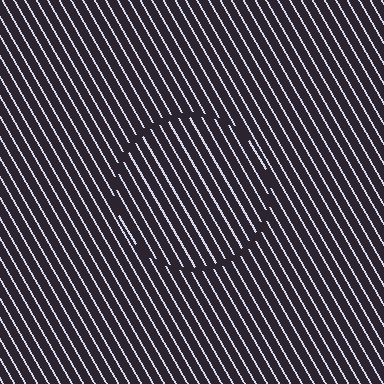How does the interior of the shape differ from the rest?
The interior of the shape contains the same grating, shifted by half a period — the contour is defined by the phase discontinuity where line-ends from the inner and outer gratings abut.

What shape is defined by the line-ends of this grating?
An illusory circle. The interior of the shape contains the same grating, shifted by half a period — the contour is defined by the phase discontinuity where line-ends from the inner and outer gratings abut.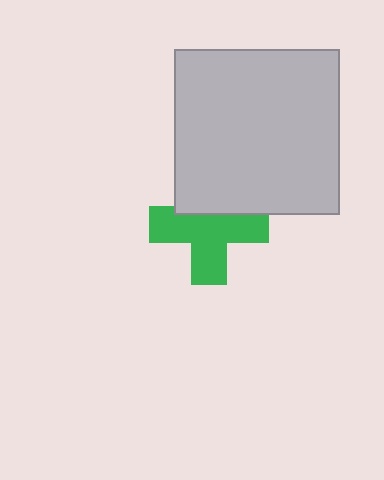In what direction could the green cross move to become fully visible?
The green cross could move down. That would shift it out from behind the light gray square entirely.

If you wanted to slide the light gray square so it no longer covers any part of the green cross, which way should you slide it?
Slide it up — that is the most direct way to separate the two shapes.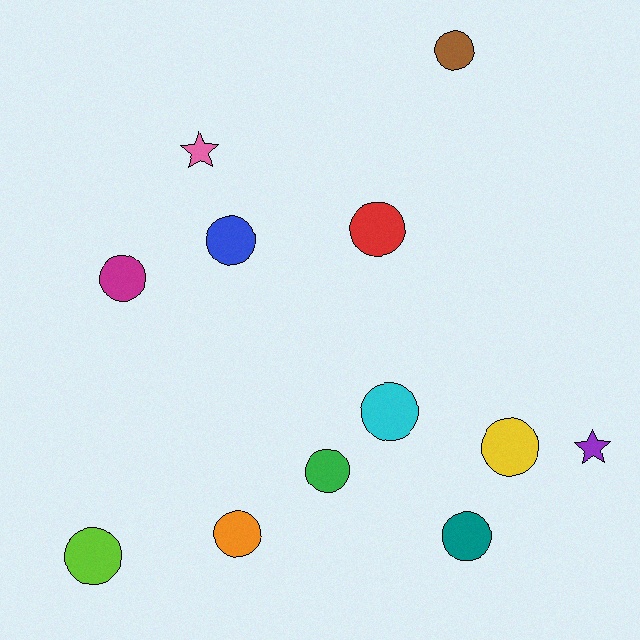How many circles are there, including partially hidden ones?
There are 10 circles.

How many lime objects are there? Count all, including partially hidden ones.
There is 1 lime object.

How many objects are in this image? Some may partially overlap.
There are 12 objects.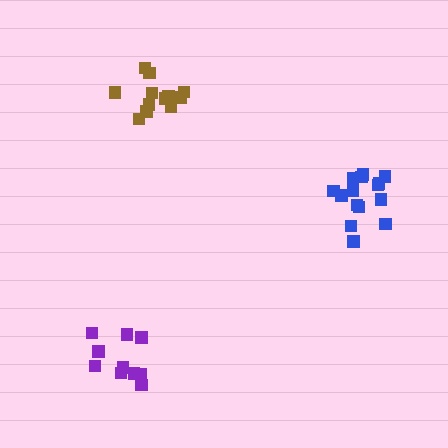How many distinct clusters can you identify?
There are 3 distinct clusters.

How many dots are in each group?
Group 1: 15 dots, Group 2: 12 dots, Group 3: 10 dots (37 total).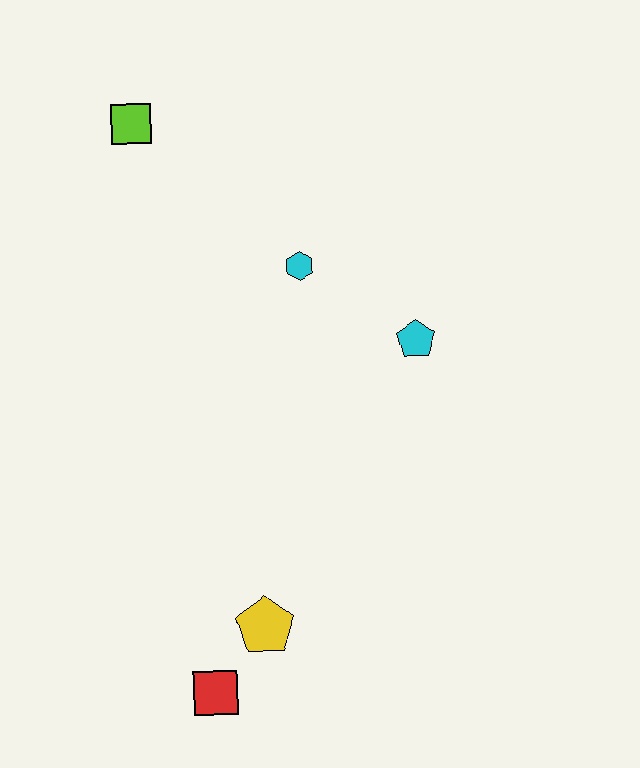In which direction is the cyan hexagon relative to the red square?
The cyan hexagon is above the red square.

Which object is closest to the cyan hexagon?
The cyan pentagon is closest to the cyan hexagon.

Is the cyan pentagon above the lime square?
No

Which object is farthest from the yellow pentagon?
The lime square is farthest from the yellow pentagon.